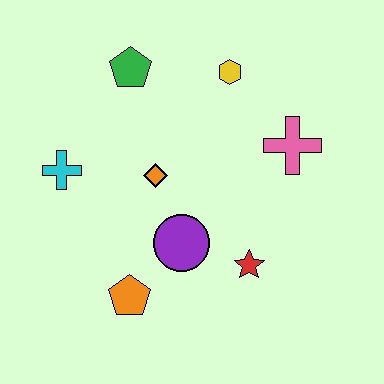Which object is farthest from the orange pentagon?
The yellow hexagon is farthest from the orange pentagon.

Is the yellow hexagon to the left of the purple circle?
No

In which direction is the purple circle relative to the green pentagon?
The purple circle is below the green pentagon.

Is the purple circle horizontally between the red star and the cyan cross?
Yes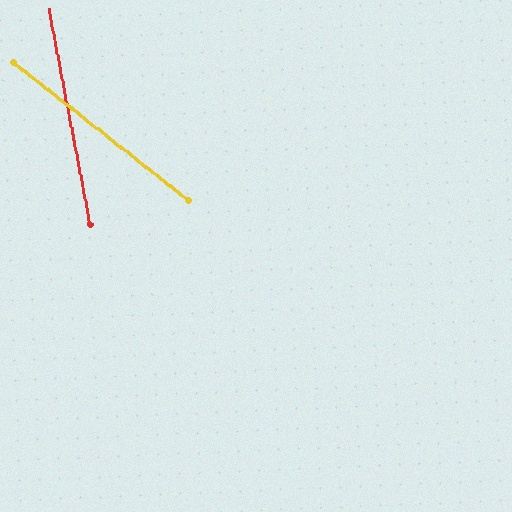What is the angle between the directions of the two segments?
Approximately 41 degrees.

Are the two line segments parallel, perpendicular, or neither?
Neither parallel nor perpendicular — they differ by about 41°.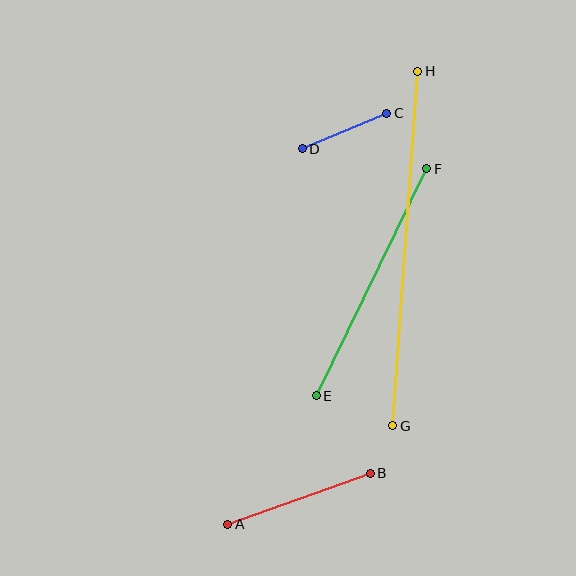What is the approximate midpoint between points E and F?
The midpoint is at approximately (371, 282) pixels.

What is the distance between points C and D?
The distance is approximately 91 pixels.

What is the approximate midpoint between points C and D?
The midpoint is at approximately (345, 131) pixels.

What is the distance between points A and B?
The distance is approximately 151 pixels.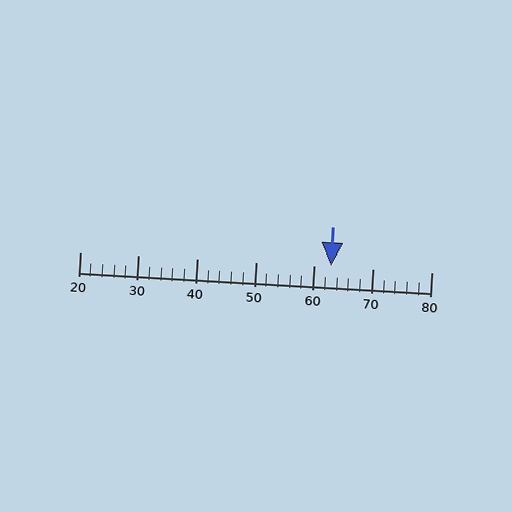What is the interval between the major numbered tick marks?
The major tick marks are spaced 10 units apart.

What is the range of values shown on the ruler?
The ruler shows values from 20 to 80.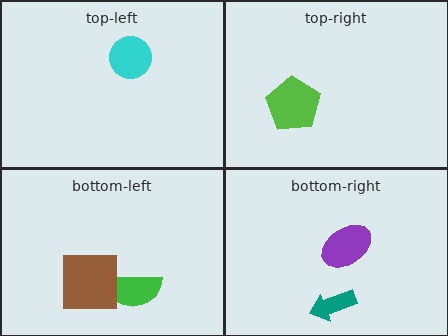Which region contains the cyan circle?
The top-left region.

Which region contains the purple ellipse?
The bottom-right region.